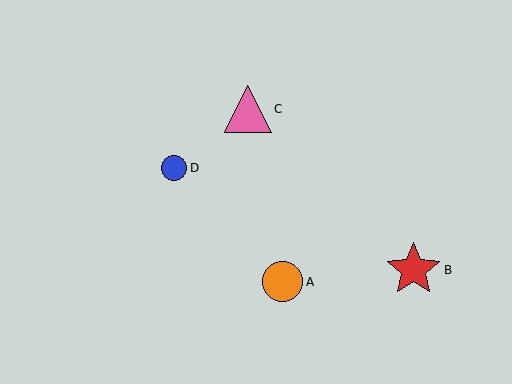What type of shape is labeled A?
Shape A is an orange circle.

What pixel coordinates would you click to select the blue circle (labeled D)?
Click at (174, 168) to select the blue circle D.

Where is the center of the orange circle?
The center of the orange circle is at (282, 282).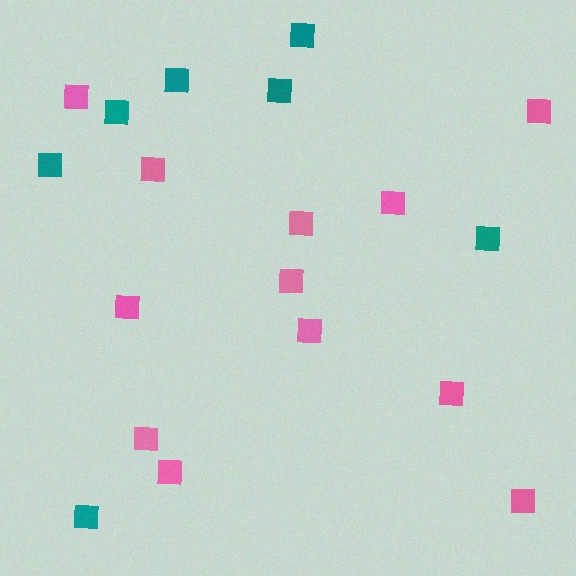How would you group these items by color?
There are 2 groups: one group of pink squares (12) and one group of teal squares (7).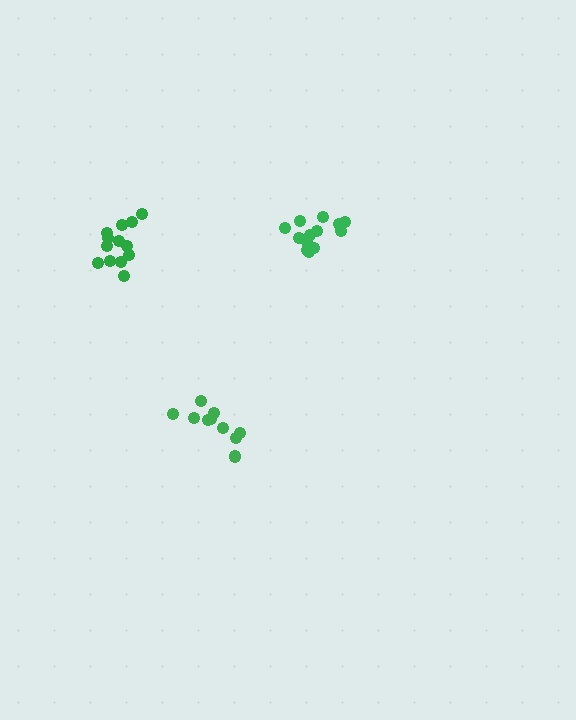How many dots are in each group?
Group 1: 10 dots, Group 2: 13 dots, Group 3: 13 dots (36 total).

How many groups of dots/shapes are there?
There are 3 groups.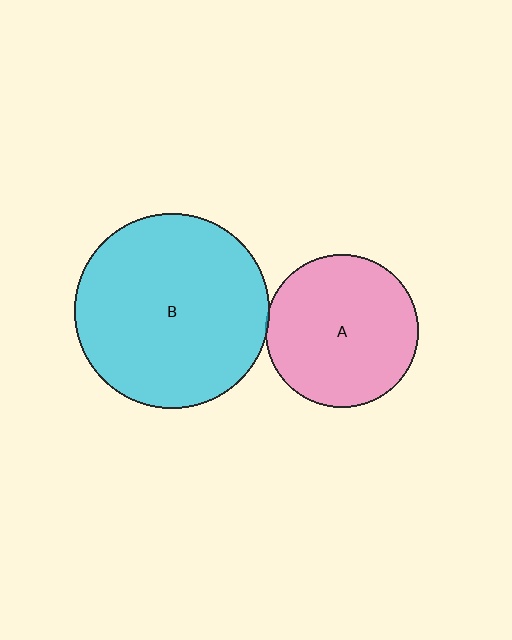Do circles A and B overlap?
Yes.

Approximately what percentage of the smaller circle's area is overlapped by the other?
Approximately 5%.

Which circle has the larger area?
Circle B (cyan).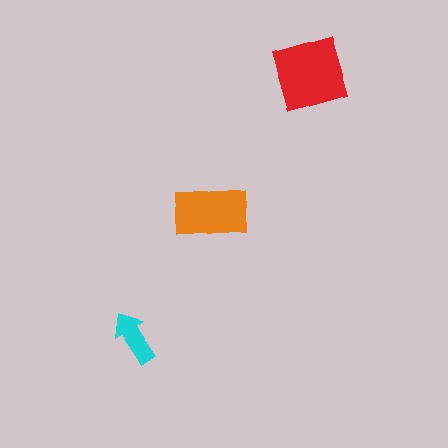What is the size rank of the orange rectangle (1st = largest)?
2nd.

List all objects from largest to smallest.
The red square, the orange rectangle, the cyan arrow.